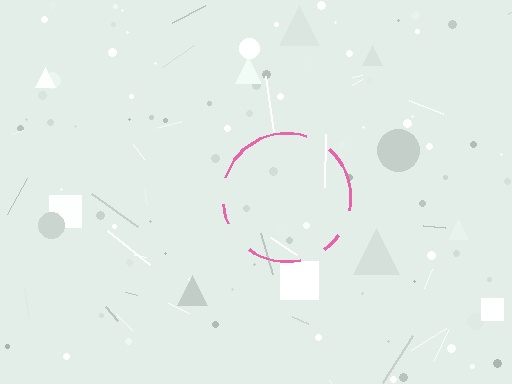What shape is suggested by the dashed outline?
The dashed outline suggests a circle.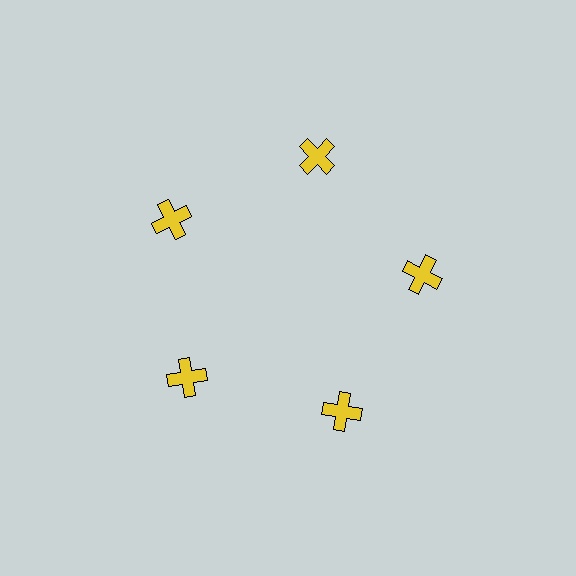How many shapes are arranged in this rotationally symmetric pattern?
There are 5 shapes, arranged in 5 groups of 1.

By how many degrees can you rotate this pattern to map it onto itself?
The pattern maps onto itself every 72 degrees of rotation.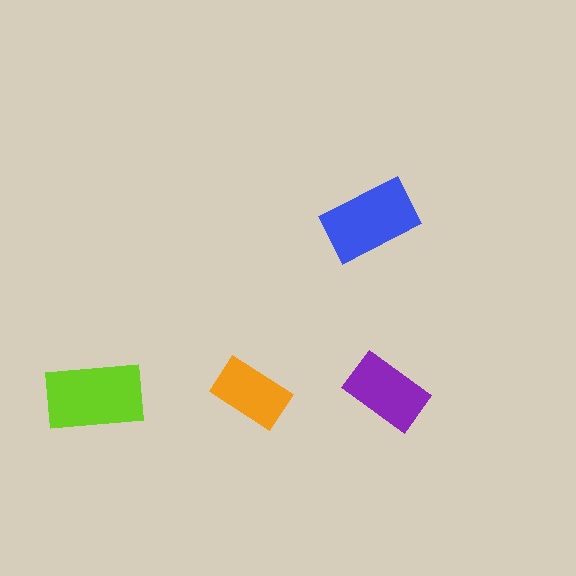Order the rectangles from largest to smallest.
the lime one, the blue one, the purple one, the orange one.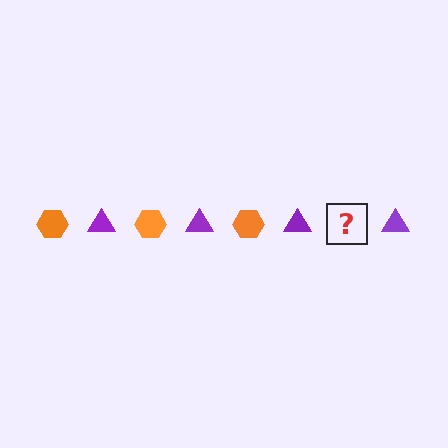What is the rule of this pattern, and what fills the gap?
The rule is that the pattern alternates between orange hexagon and purple triangle. The gap should be filled with an orange hexagon.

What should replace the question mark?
The question mark should be replaced with an orange hexagon.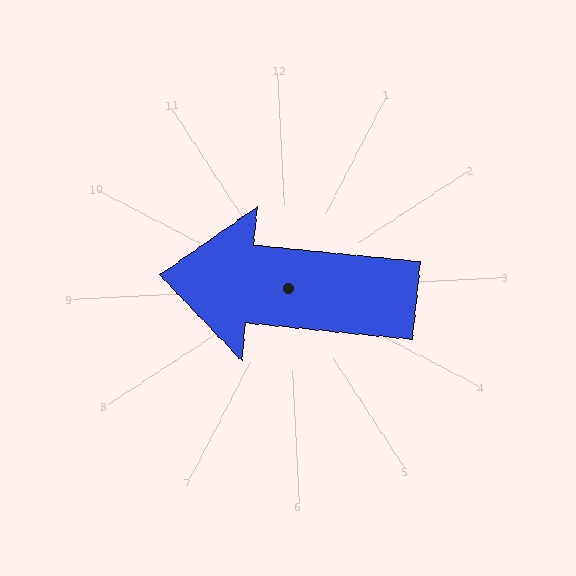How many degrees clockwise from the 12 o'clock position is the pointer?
Approximately 279 degrees.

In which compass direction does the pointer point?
West.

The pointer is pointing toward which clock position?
Roughly 9 o'clock.